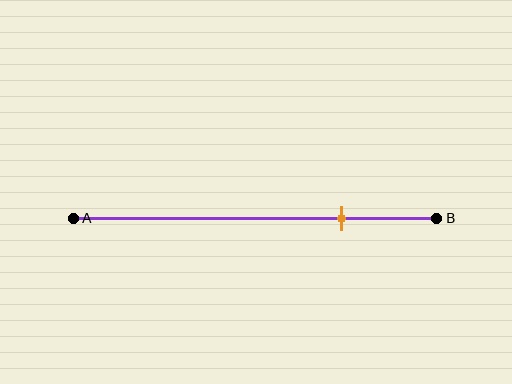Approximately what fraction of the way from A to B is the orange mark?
The orange mark is approximately 75% of the way from A to B.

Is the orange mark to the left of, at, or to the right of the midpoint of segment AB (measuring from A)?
The orange mark is to the right of the midpoint of segment AB.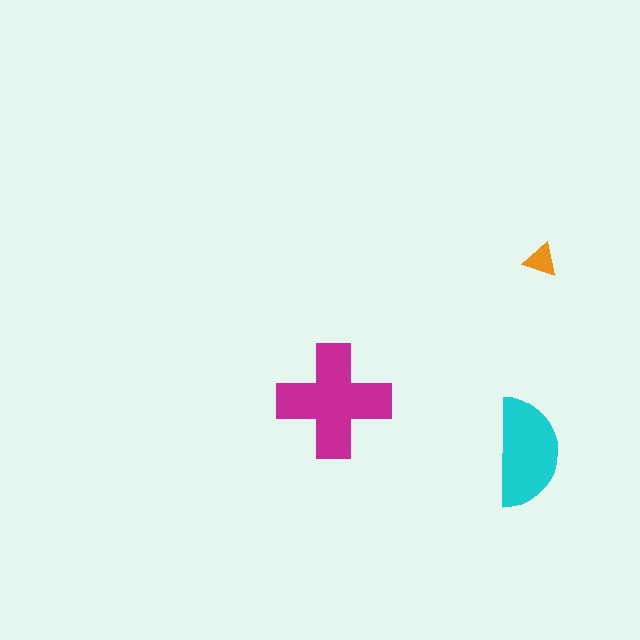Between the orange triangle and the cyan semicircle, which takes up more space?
The cyan semicircle.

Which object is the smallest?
The orange triangle.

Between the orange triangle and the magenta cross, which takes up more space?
The magenta cross.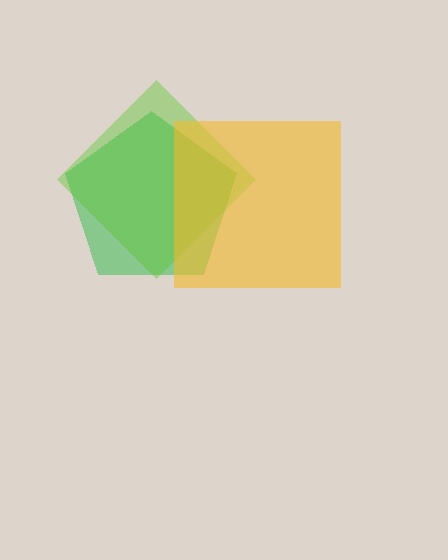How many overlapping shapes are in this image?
There are 3 overlapping shapes in the image.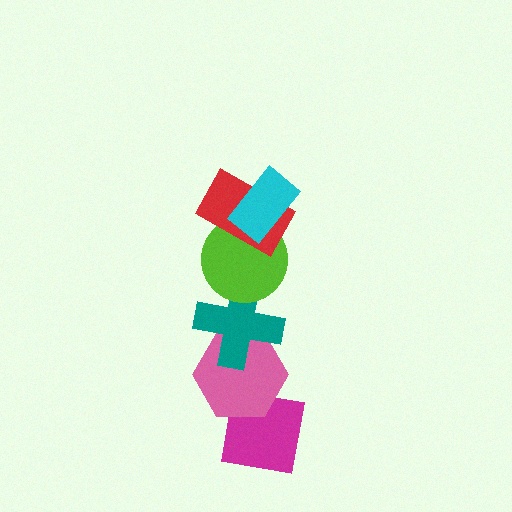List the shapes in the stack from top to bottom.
From top to bottom: the cyan rectangle, the red rectangle, the lime circle, the teal cross, the pink hexagon, the magenta square.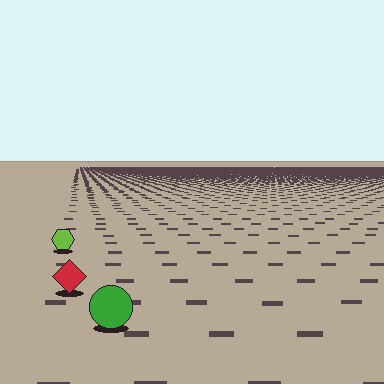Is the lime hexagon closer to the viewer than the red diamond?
No. The red diamond is closer — you can tell from the texture gradient: the ground texture is coarser near it.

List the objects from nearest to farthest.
From nearest to farthest: the green circle, the red diamond, the lime hexagon.